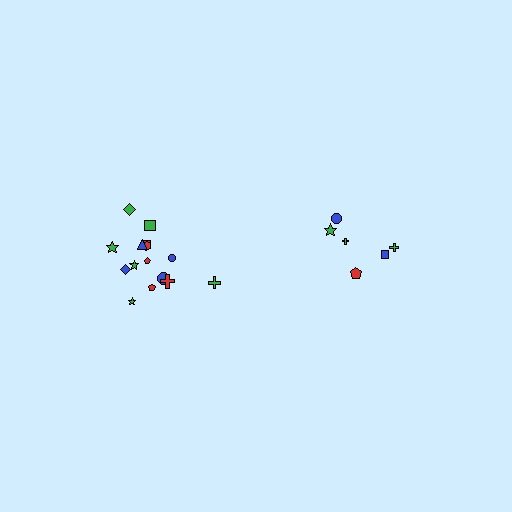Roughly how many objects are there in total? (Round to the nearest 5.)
Roughly 20 objects in total.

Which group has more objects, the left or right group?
The left group.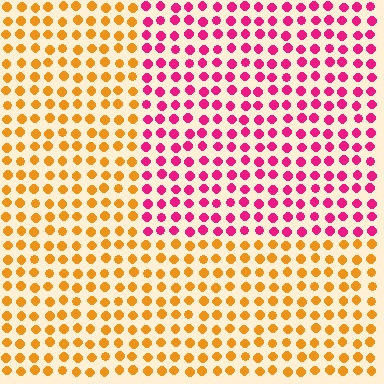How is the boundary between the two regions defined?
The boundary is defined purely by a slight shift in hue (about 66 degrees). Spacing, size, and orientation are identical on both sides.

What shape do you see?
I see a rectangle.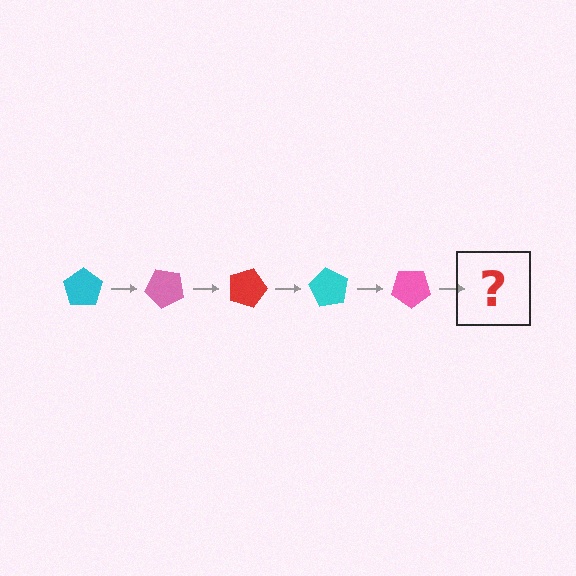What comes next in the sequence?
The next element should be a red pentagon, rotated 225 degrees from the start.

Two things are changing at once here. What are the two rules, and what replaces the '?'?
The two rules are that it rotates 45 degrees each step and the color cycles through cyan, pink, and red. The '?' should be a red pentagon, rotated 225 degrees from the start.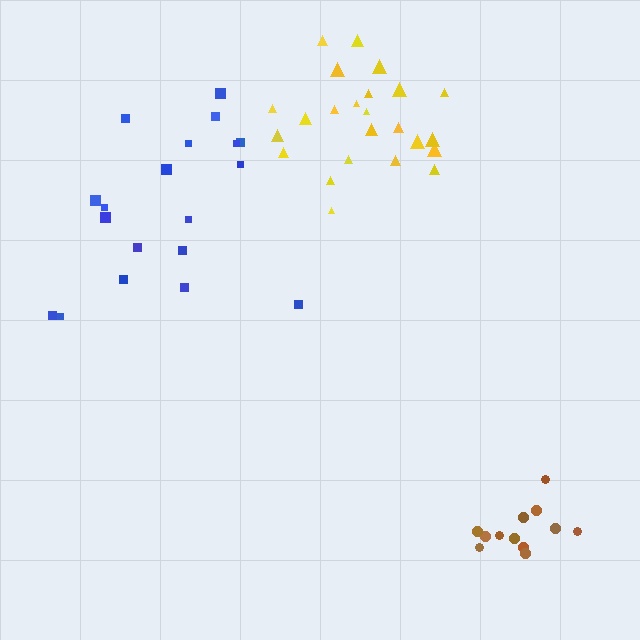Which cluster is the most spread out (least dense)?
Blue.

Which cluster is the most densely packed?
Brown.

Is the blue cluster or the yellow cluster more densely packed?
Yellow.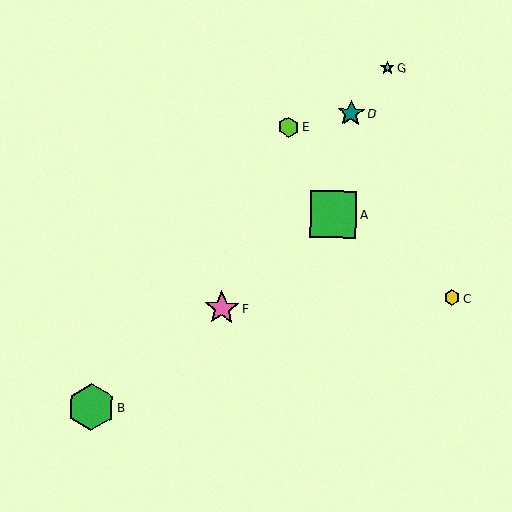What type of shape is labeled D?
Shape D is a teal star.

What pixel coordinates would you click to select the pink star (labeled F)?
Click at (222, 308) to select the pink star F.